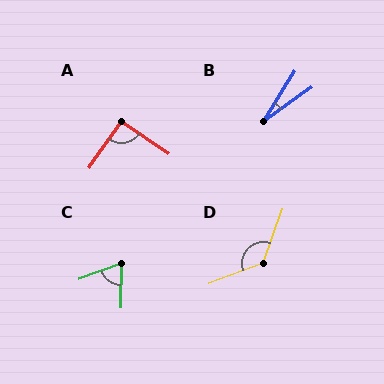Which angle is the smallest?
B, at approximately 23 degrees.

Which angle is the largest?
D, at approximately 130 degrees.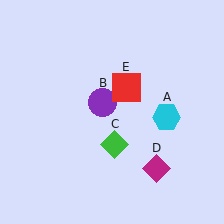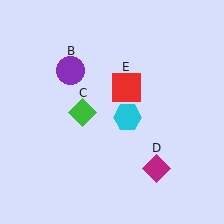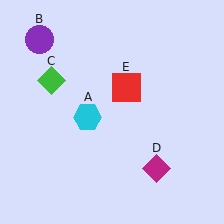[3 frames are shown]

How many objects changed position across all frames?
3 objects changed position: cyan hexagon (object A), purple circle (object B), green diamond (object C).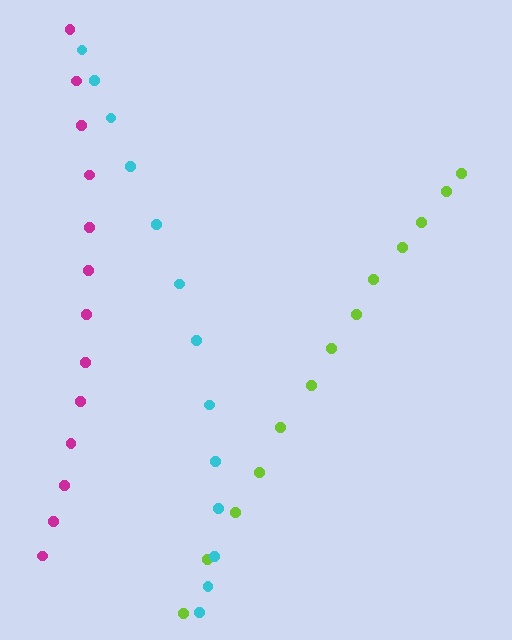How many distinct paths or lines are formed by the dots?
There are 3 distinct paths.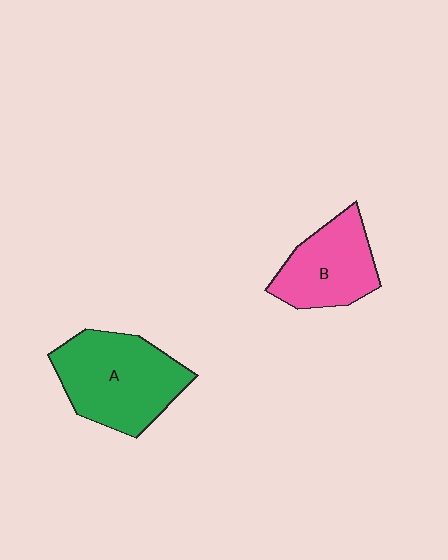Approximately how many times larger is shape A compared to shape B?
Approximately 1.4 times.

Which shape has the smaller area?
Shape B (pink).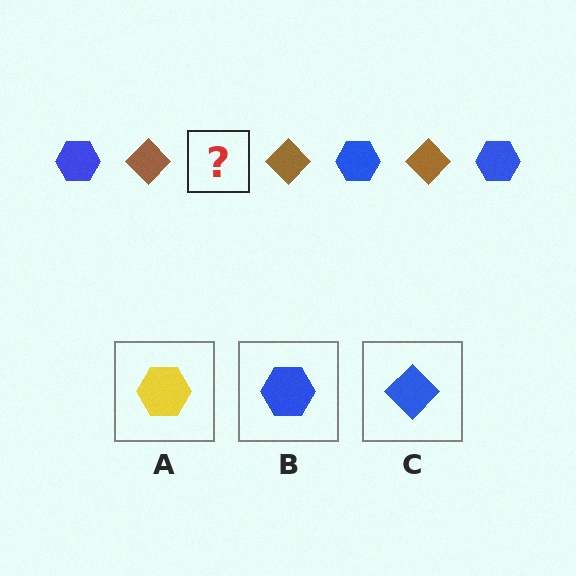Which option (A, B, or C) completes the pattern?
B.